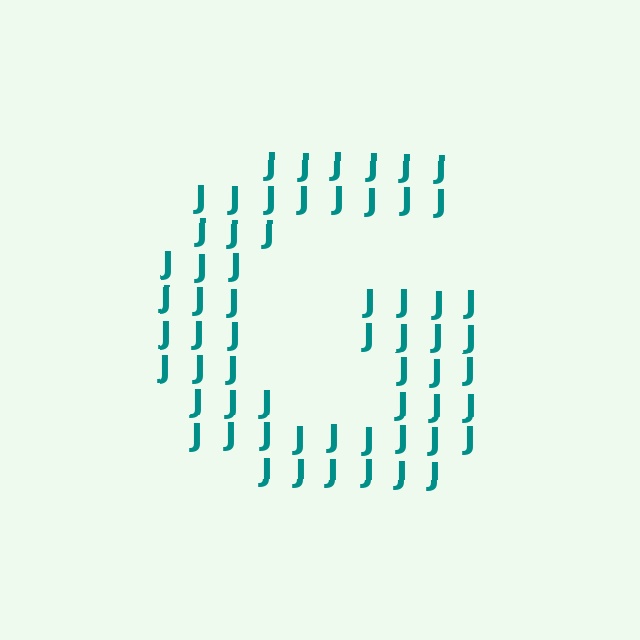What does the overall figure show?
The overall figure shows the letter G.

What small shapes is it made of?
It is made of small letter J's.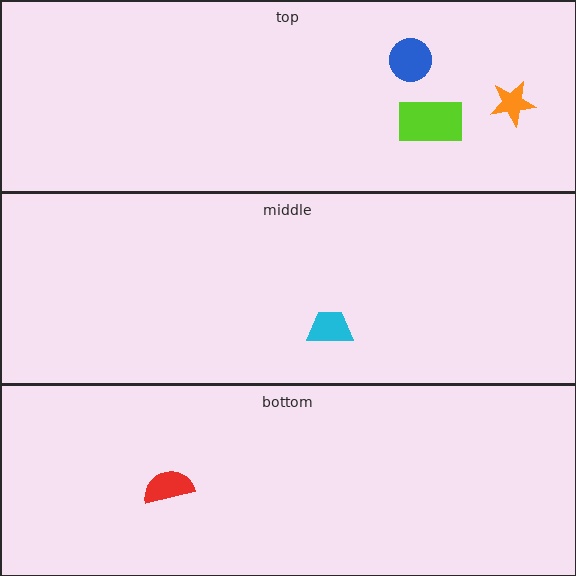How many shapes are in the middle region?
1.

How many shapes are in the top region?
3.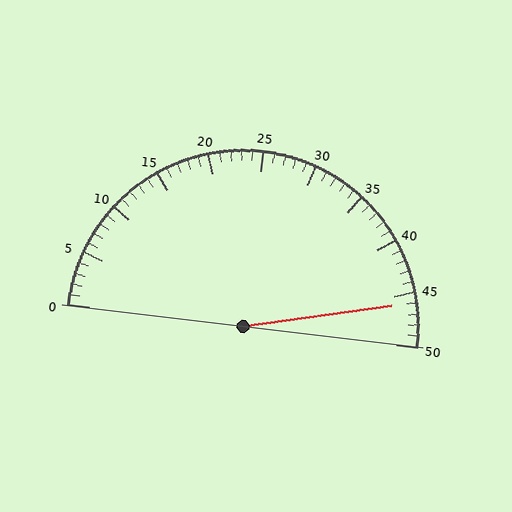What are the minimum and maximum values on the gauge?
The gauge ranges from 0 to 50.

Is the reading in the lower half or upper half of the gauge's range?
The reading is in the upper half of the range (0 to 50).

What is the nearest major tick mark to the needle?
The nearest major tick mark is 45.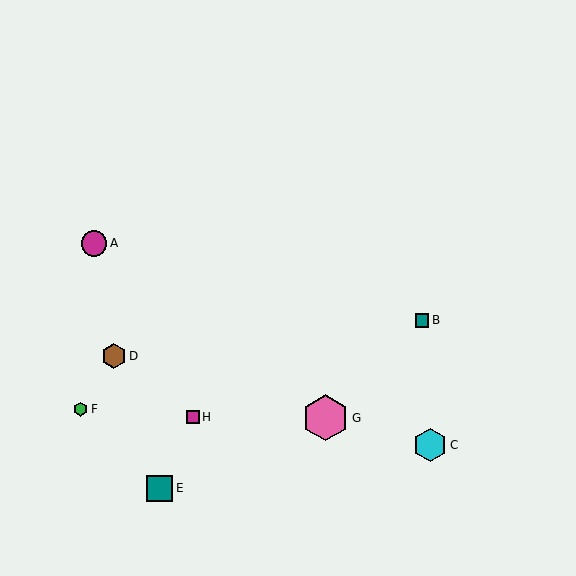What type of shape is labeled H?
Shape H is a magenta square.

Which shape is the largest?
The pink hexagon (labeled G) is the largest.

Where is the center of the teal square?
The center of the teal square is at (422, 320).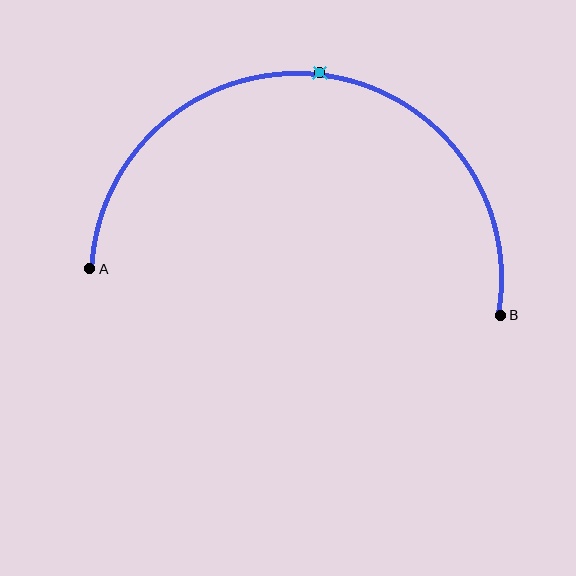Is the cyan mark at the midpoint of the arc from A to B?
Yes. The cyan mark lies on the arc at equal arc-length from both A and B — it is the arc midpoint.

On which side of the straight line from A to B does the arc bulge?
The arc bulges above the straight line connecting A and B.